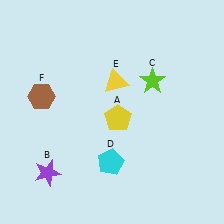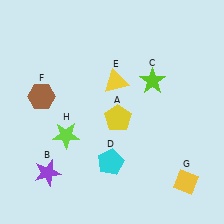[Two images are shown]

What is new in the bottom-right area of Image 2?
A yellow diamond (G) was added in the bottom-right area of Image 2.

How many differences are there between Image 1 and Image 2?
There are 2 differences between the two images.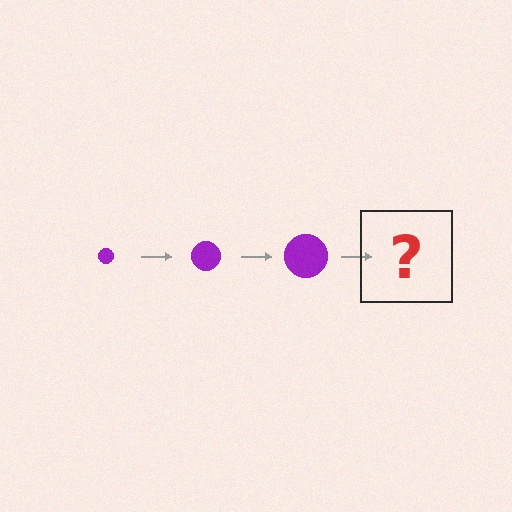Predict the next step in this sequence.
The next step is a purple circle, larger than the previous one.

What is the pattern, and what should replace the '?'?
The pattern is that the circle gets progressively larger each step. The '?' should be a purple circle, larger than the previous one.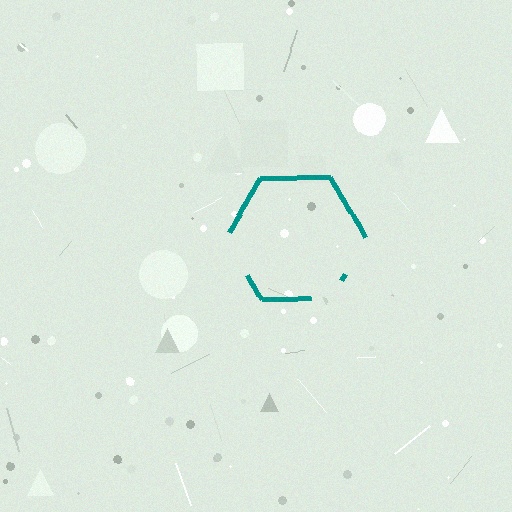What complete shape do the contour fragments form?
The contour fragments form a hexagon.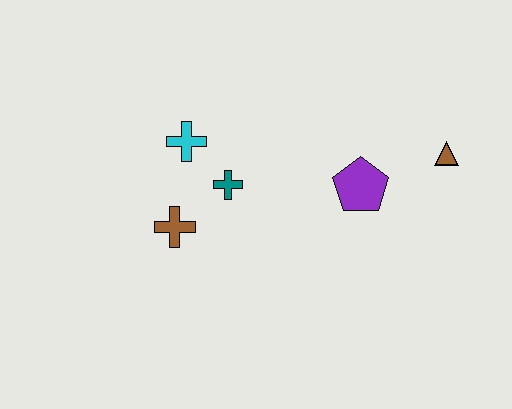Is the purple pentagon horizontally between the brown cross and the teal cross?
No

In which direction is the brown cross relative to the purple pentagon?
The brown cross is to the left of the purple pentagon.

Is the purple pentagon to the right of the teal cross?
Yes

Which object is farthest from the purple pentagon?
The brown cross is farthest from the purple pentagon.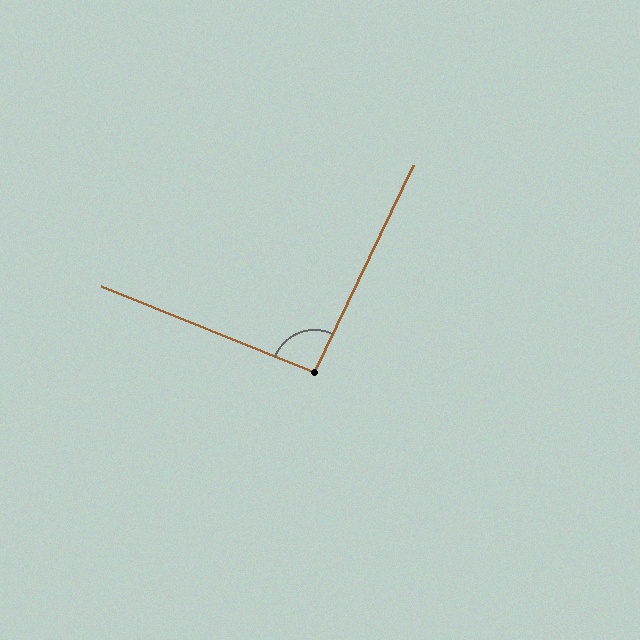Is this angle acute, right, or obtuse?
It is approximately a right angle.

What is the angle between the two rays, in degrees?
Approximately 94 degrees.